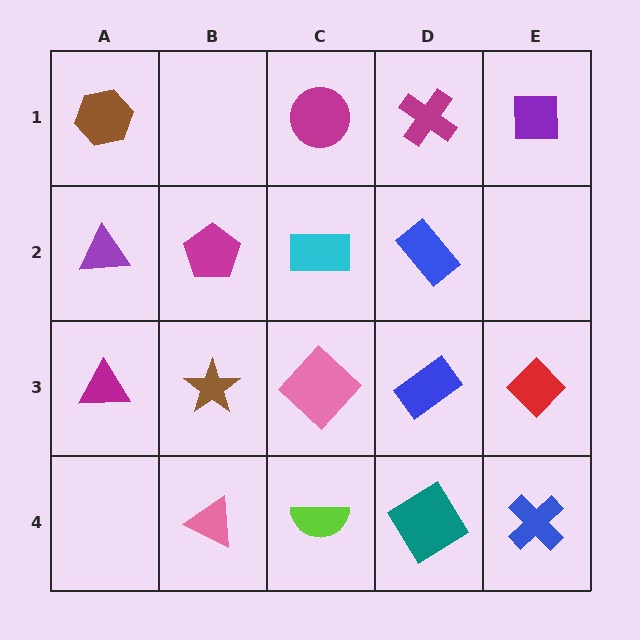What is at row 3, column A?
A magenta triangle.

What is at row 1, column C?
A magenta circle.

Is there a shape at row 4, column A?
No, that cell is empty.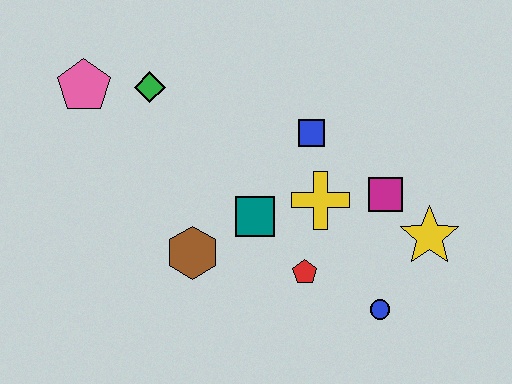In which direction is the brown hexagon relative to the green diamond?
The brown hexagon is below the green diamond.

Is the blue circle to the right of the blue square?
Yes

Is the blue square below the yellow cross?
No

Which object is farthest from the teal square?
The pink pentagon is farthest from the teal square.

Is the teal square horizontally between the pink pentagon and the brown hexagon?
No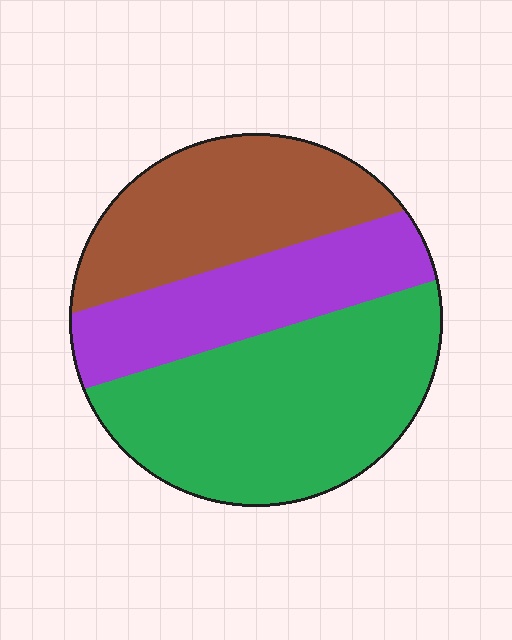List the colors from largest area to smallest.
From largest to smallest: green, brown, purple.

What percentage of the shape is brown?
Brown takes up between a quarter and a half of the shape.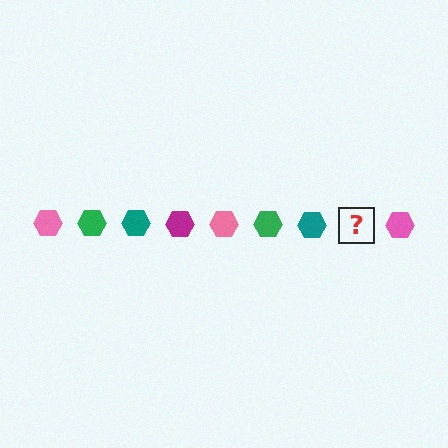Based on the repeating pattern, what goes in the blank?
The blank should be a magenta hexagon.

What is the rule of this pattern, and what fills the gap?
The rule is that the pattern cycles through pink, green, teal, magenta hexagons. The gap should be filled with a magenta hexagon.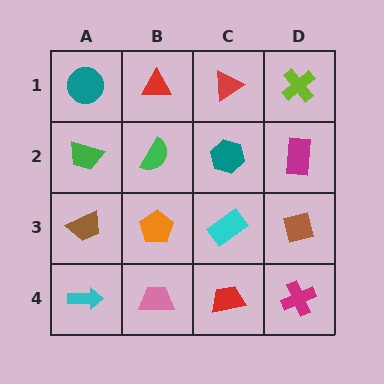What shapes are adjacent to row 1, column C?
A teal hexagon (row 2, column C), a red triangle (row 1, column B), a lime cross (row 1, column D).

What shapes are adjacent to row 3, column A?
A green trapezoid (row 2, column A), a cyan arrow (row 4, column A), an orange pentagon (row 3, column B).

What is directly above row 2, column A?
A teal circle.